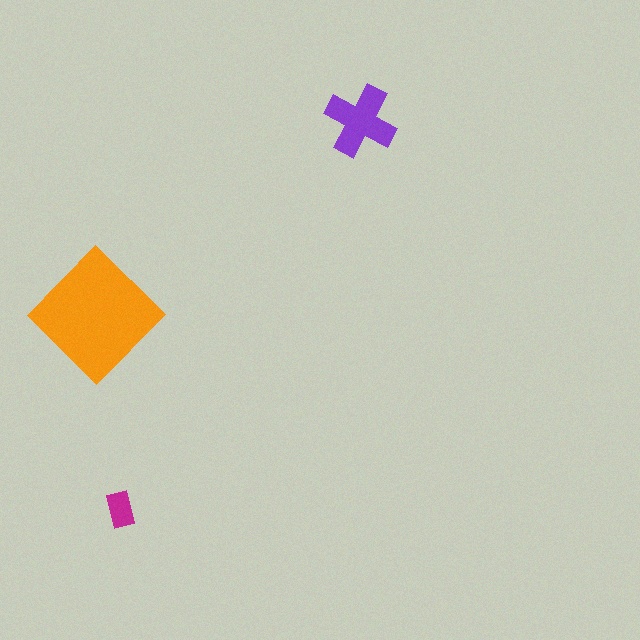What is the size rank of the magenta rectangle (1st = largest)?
3rd.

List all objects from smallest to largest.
The magenta rectangle, the purple cross, the orange diamond.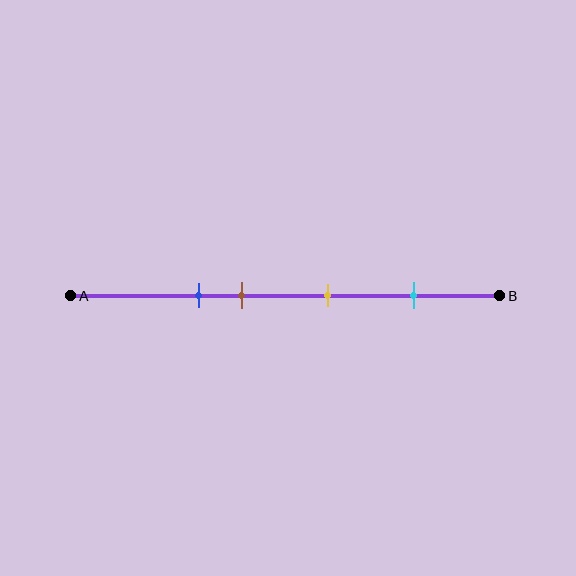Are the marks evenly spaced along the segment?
No, the marks are not evenly spaced.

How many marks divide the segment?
There are 4 marks dividing the segment.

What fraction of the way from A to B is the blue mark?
The blue mark is approximately 30% (0.3) of the way from A to B.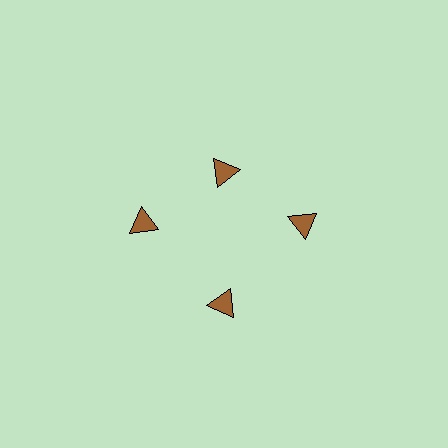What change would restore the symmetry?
The symmetry would be restored by moving it outward, back onto the ring so that all 4 triangles sit at equal angles and equal distance from the center.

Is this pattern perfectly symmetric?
No. The 4 brown triangles are arranged in a ring, but one element near the 12 o'clock position is pulled inward toward the center, breaking the 4-fold rotational symmetry.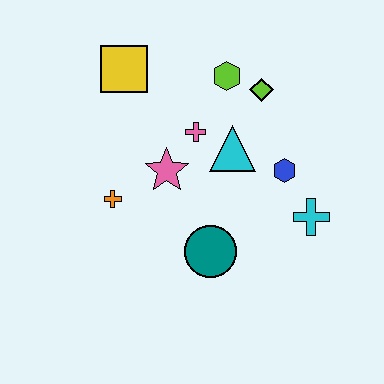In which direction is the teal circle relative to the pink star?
The teal circle is below the pink star.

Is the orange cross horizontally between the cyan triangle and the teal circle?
No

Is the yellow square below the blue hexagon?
No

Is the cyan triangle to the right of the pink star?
Yes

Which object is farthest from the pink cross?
The cyan cross is farthest from the pink cross.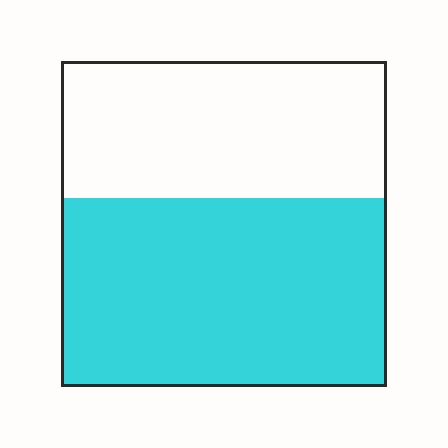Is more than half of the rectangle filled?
Yes.